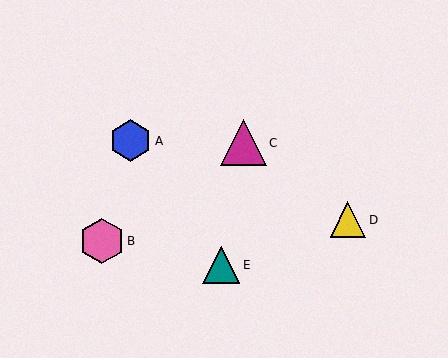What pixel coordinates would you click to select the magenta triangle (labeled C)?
Click at (243, 143) to select the magenta triangle C.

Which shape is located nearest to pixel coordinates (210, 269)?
The teal triangle (labeled E) at (221, 265) is nearest to that location.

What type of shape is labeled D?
Shape D is a yellow triangle.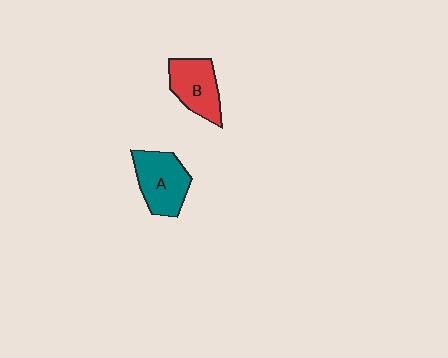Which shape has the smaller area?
Shape B (red).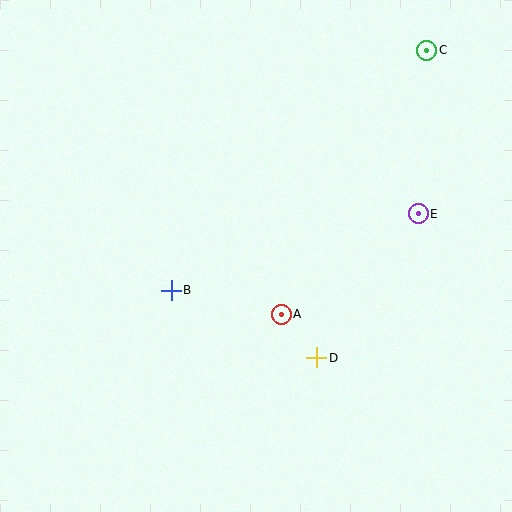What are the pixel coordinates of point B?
Point B is at (171, 290).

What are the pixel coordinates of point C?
Point C is at (427, 50).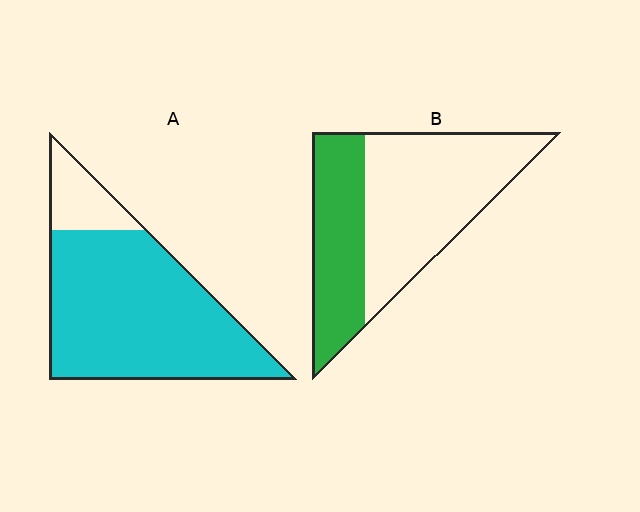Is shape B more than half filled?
No.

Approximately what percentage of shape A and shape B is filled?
A is approximately 85% and B is approximately 40%.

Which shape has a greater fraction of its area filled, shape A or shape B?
Shape A.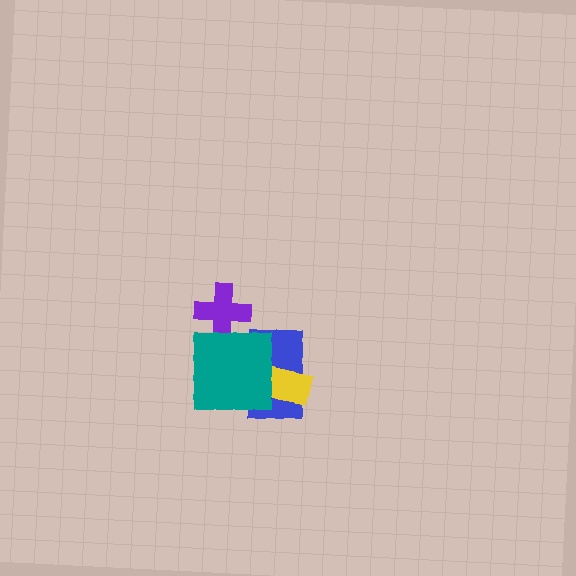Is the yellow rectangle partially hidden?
Yes, it is partially covered by another shape.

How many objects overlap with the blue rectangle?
2 objects overlap with the blue rectangle.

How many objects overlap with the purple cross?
1 object overlaps with the purple cross.